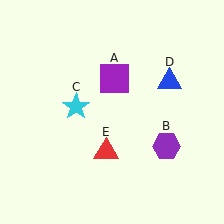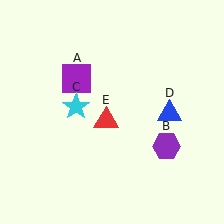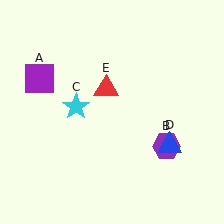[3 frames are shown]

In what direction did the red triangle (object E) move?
The red triangle (object E) moved up.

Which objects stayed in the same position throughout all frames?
Purple hexagon (object B) and cyan star (object C) remained stationary.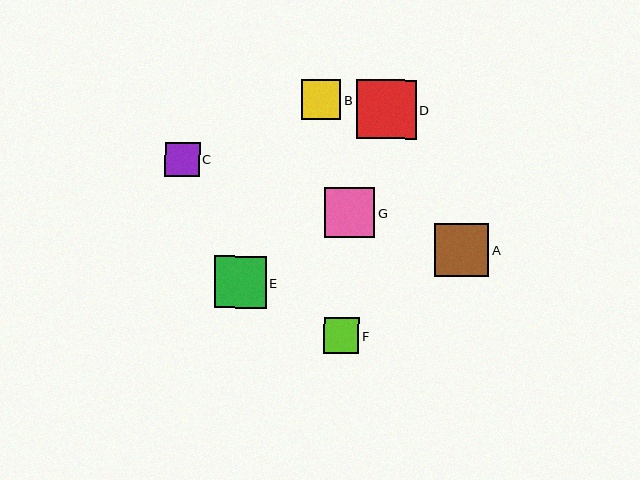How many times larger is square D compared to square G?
Square D is approximately 1.2 times the size of square G.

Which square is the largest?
Square D is the largest with a size of approximately 59 pixels.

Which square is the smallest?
Square C is the smallest with a size of approximately 34 pixels.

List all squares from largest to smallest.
From largest to smallest: D, A, E, G, B, F, C.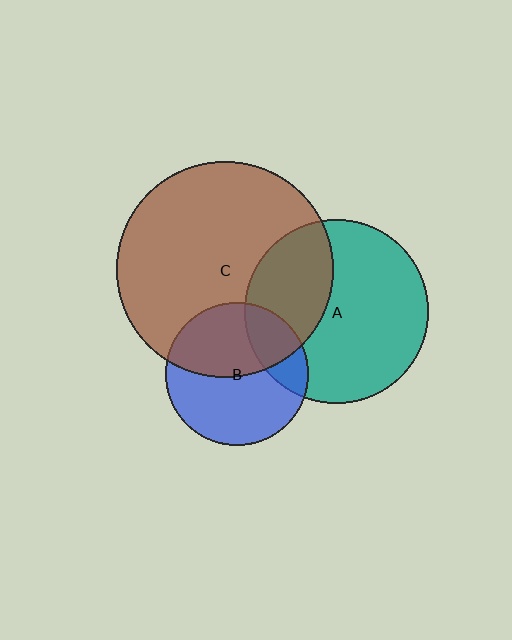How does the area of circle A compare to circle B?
Approximately 1.7 times.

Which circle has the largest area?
Circle C (brown).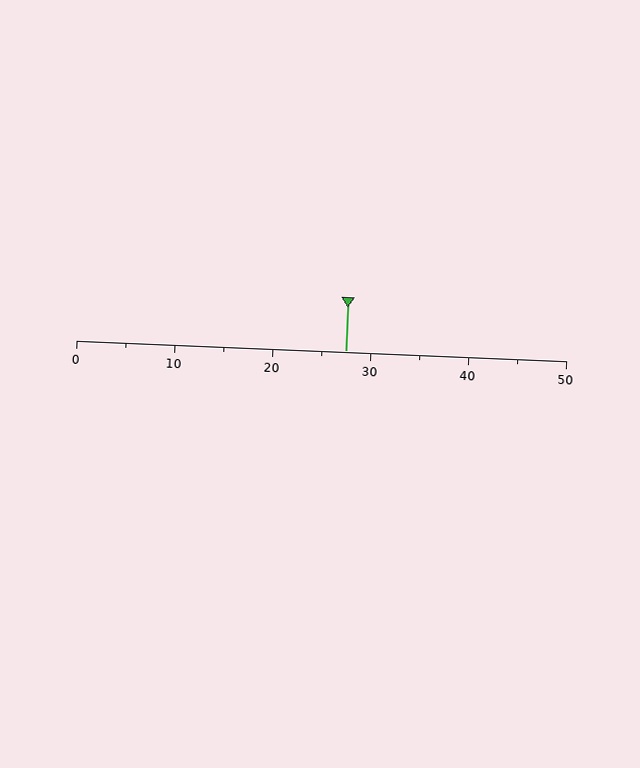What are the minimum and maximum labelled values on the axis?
The axis runs from 0 to 50.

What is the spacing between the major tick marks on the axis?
The major ticks are spaced 10 apart.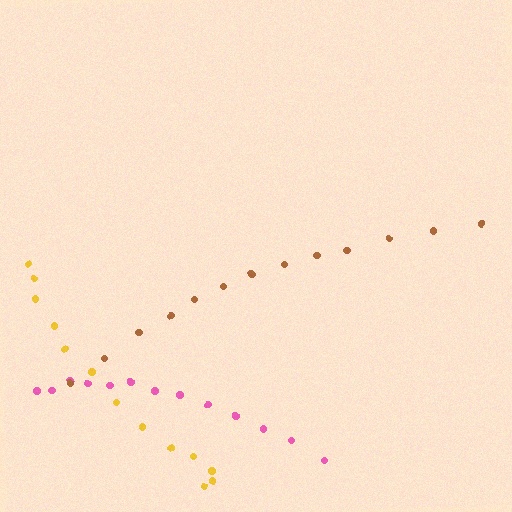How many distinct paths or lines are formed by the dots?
There are 3 distinct paths.